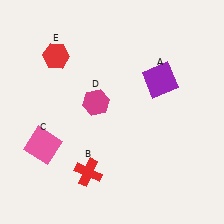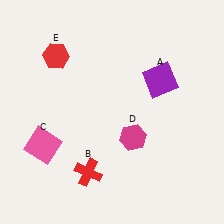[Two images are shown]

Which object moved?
The magenta hexagon (D) moved right.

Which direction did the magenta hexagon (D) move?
The magenta hexagon (D) moved right.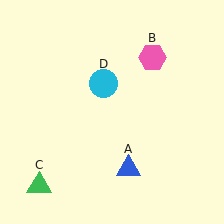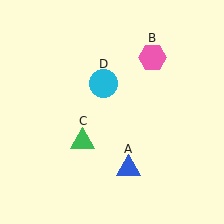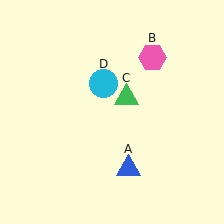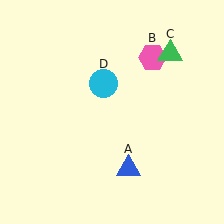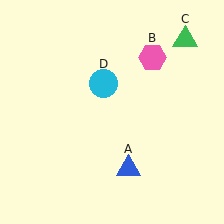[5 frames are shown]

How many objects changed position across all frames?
1 object changed position: green triangle (object C).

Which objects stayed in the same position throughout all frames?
Blue triangle (object A) and pink hexagon (object B) and cyan circle (object D) remained stationary.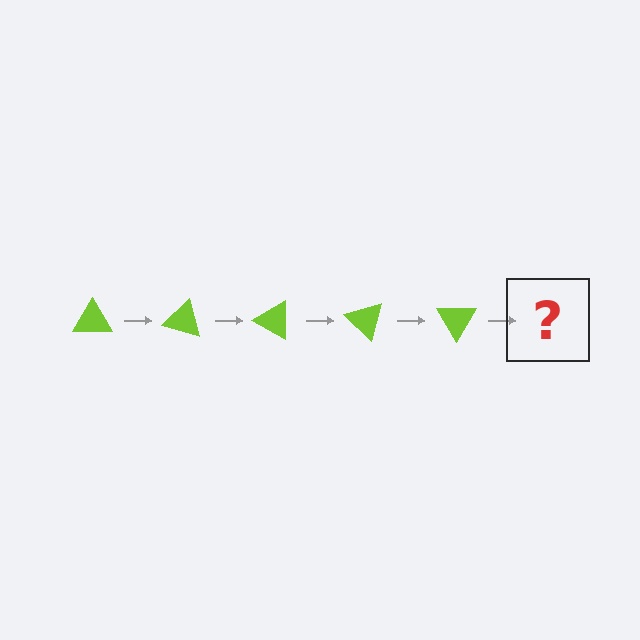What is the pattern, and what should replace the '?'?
The pattern is that the triangle rotates 15 degrees each step. The '?' should be a lime triangle rotated 75 degrees.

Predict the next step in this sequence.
The next step is a lime triangle rotated 75 degrees.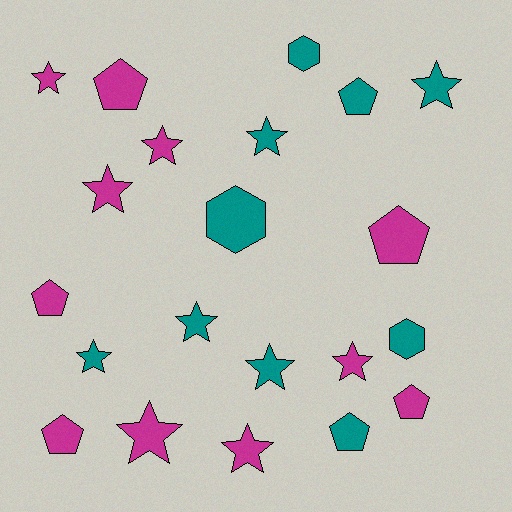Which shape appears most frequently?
Star, with 11 objects.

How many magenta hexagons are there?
There are no magenta hexagons.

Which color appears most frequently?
Magenta, with 11 objects.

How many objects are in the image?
There are 21 objects.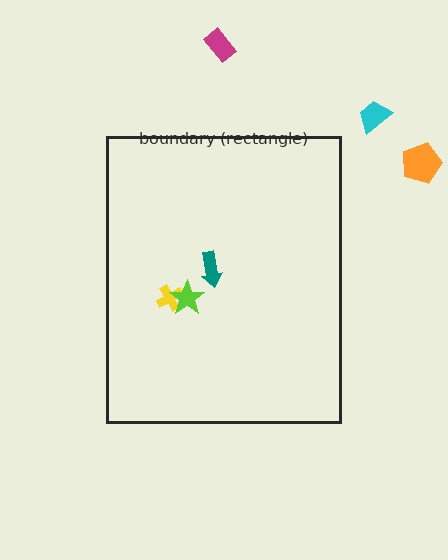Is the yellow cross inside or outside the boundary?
Inside.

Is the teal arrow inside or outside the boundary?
Inside.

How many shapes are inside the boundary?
3 inside, 3 outside.